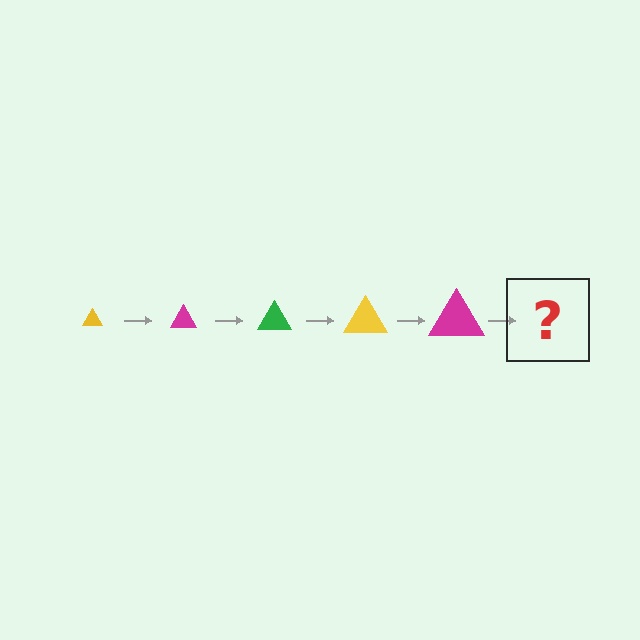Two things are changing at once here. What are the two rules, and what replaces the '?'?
The two rules are that the triangle grows larger each step and the color cycles through yellow, magenta, and green. The '?' should be a green triangle, larger than the previous one.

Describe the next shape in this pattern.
It should be a green triangle, larger than the previous one.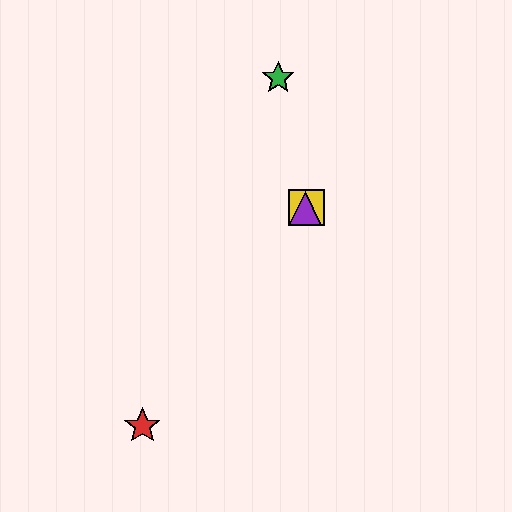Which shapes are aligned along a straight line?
The blue triangle, the yellow square, the purple triangle are aligned along a straight line.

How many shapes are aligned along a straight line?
3 shapes (the blue triangle, the yellow square, the purple triangle) are aligned along a straight line.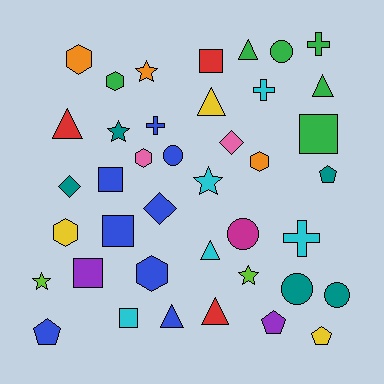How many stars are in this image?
There are 5 stars.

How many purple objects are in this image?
There are 2 purple objects.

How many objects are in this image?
There are 40 objects.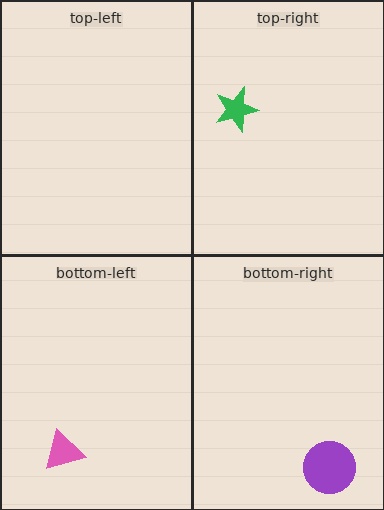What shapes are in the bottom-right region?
The purple circle.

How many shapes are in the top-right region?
1.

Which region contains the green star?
The top-right region.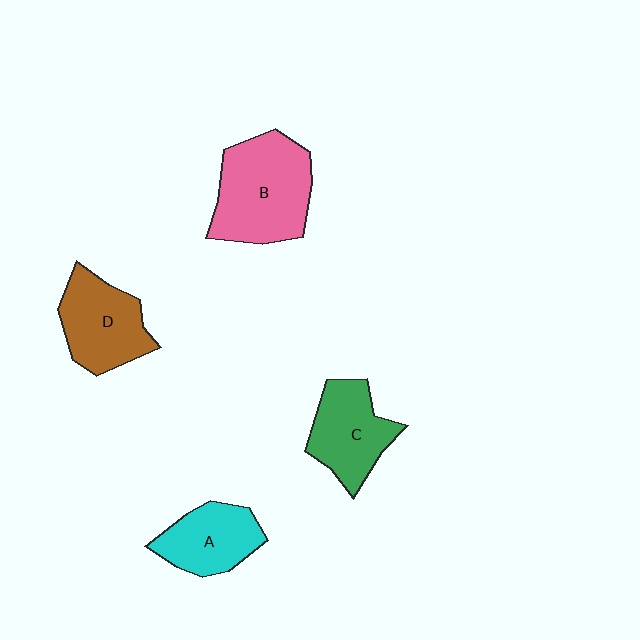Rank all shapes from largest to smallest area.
From largest to smallest: B (pink), D (brown), C (green), A (cyan).